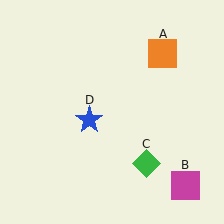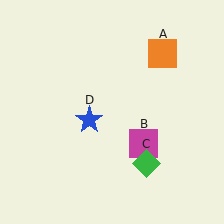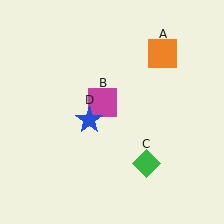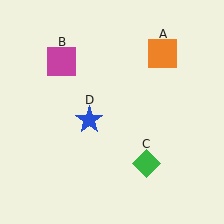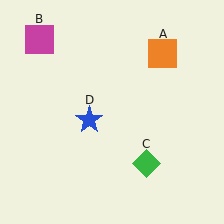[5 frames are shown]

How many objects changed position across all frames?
1 object changed position: magenta square (object B).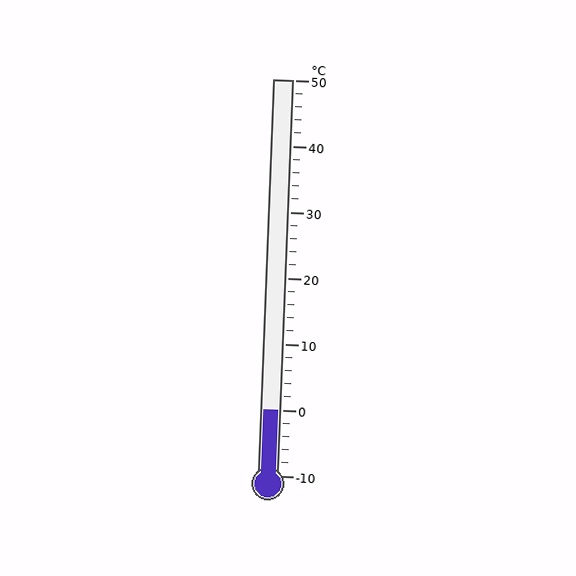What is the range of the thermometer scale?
The thermometer scale ranges from -10°C to 50°C.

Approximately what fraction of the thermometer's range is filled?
The thermometer is filled to approximately 15% of its range.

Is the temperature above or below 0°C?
The temperature is at 0°C.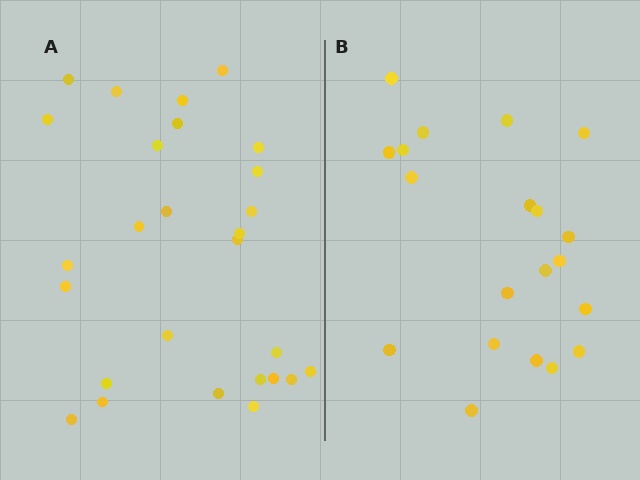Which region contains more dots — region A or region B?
Region A (the left region) has more dots.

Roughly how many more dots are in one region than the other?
Region A has roughly 8 or so more dots than region B.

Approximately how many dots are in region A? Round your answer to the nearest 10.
About 30 dots. (The exact count is 27, which rounds to 30.)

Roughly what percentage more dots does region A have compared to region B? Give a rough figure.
About 35% more.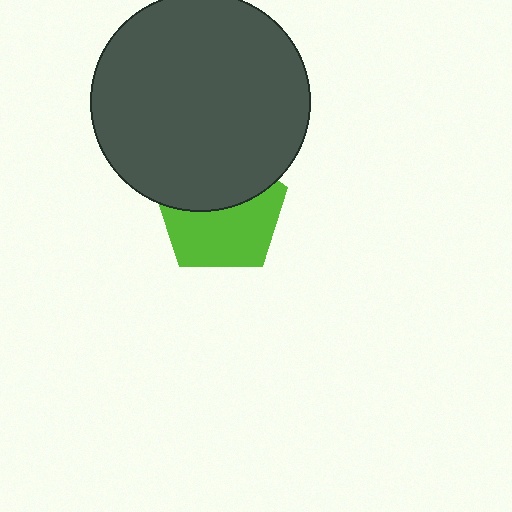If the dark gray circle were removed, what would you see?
You would see the complete lime pentagon.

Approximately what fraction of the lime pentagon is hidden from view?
Roughly 45% of the lime pentagon is hidden behind the dark gray circle.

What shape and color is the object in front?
The object in front is a dark gray circle.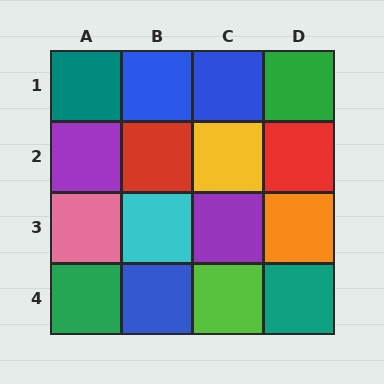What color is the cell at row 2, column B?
Red.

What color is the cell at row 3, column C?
Purple.